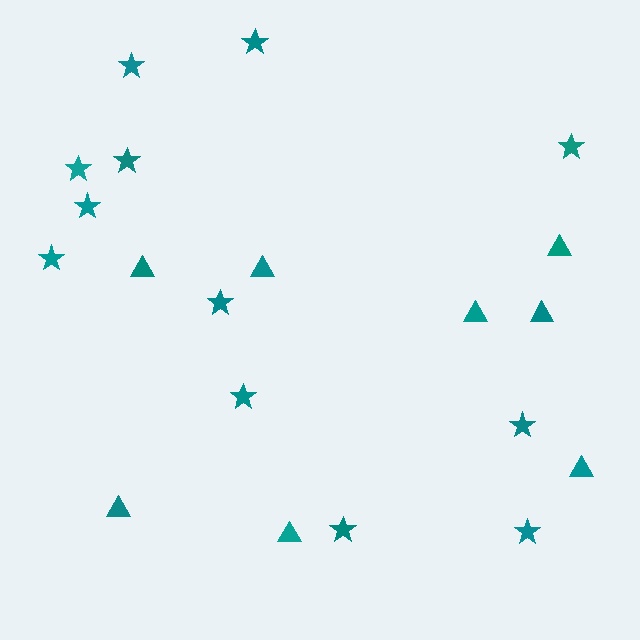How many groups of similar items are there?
There are 2 groups: one group of triangles (8) and one group of stars (12).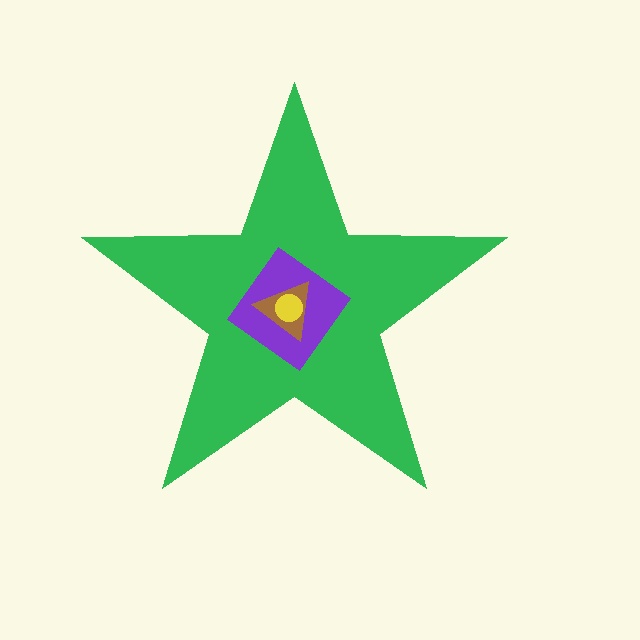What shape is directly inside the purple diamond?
The brown triangle.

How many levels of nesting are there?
4.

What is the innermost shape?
The yellow circle.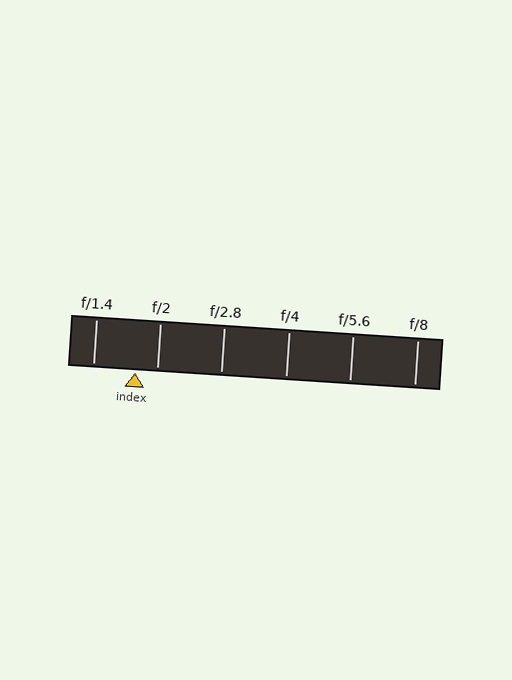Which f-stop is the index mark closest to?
The index mark is closest to f/2.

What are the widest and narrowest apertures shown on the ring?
The widest aperture shown is f/1.4 and the narrowest is f/8.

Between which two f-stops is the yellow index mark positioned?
The index mark is between f/1.4 and f/2.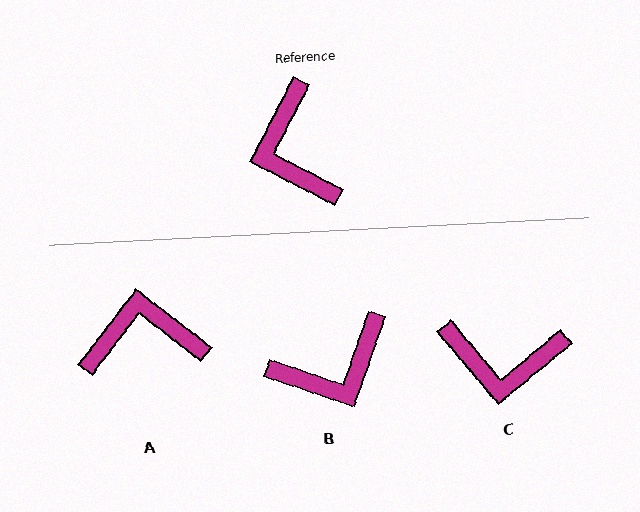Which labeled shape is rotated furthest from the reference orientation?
A, about 101 degrees away.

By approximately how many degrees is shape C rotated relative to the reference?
Approximately 67 degrees counter-clockwise.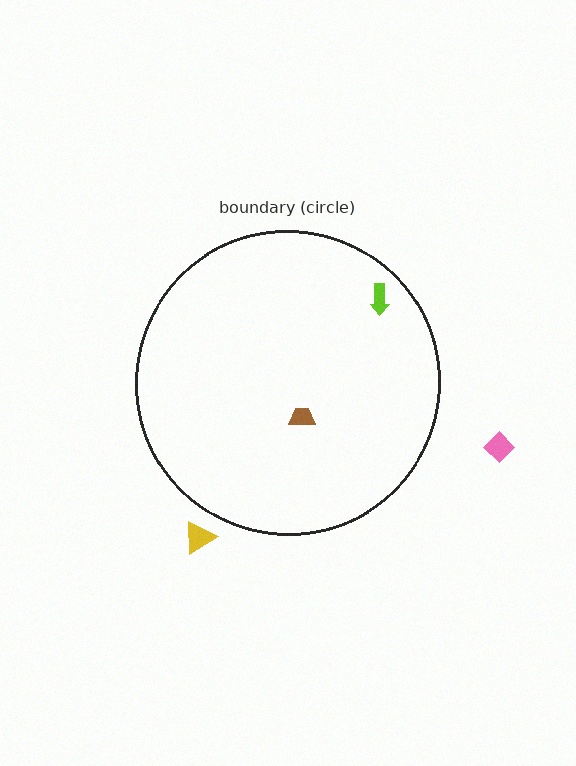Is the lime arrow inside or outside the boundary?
Inside.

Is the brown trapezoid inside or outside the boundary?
Inside.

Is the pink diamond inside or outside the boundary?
Outside.